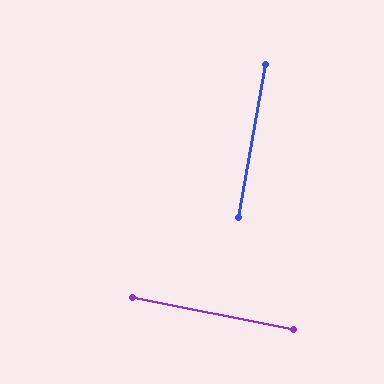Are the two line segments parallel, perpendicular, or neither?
Perpendicular — they meet at approximately 88°.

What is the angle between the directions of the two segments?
Approximately 88 degrees.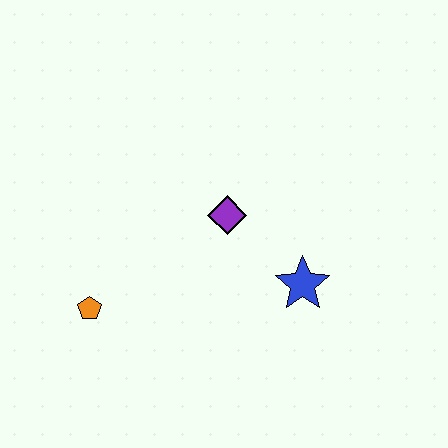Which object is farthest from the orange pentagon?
The blue star is farthest from the orange pentagon.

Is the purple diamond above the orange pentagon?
Yes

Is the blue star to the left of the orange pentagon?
No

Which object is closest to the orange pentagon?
The purple diamond is closest to the orange pentagon.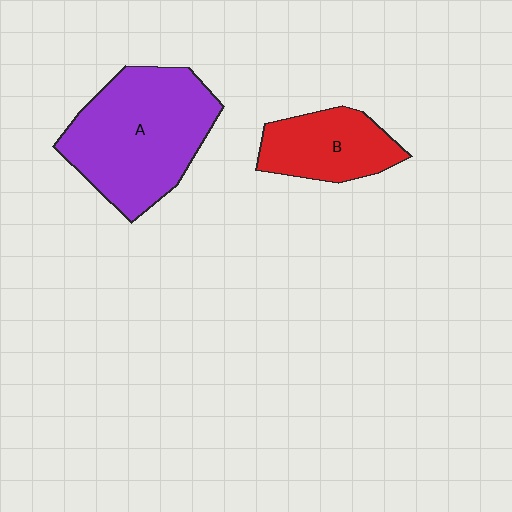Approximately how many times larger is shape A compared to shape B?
Approximately 1.9 times.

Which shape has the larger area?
Shape A (purple).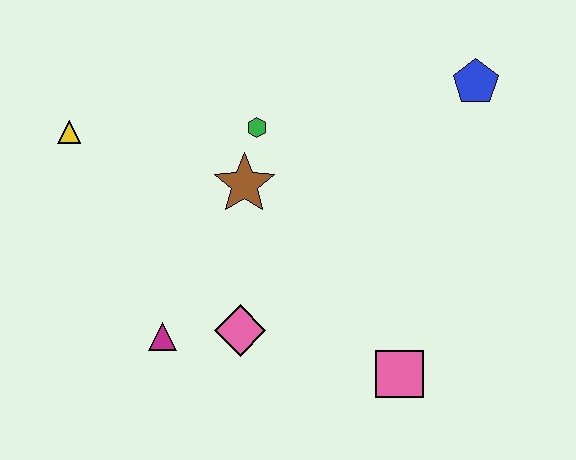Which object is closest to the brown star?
The green hexagon is closest to the brown star.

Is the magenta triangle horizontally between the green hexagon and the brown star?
No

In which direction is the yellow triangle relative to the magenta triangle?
The yellow triangle is above the magenta triangle.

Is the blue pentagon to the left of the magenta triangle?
No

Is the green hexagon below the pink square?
No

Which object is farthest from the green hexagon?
The pink square is farthest from the green hexagon.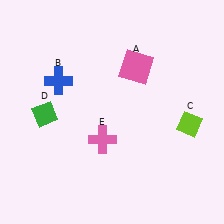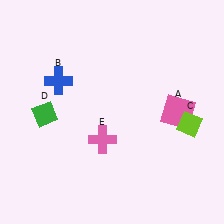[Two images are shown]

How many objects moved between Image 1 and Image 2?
1 object moved between the two images.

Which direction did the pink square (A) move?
The pink square (A) moved down.